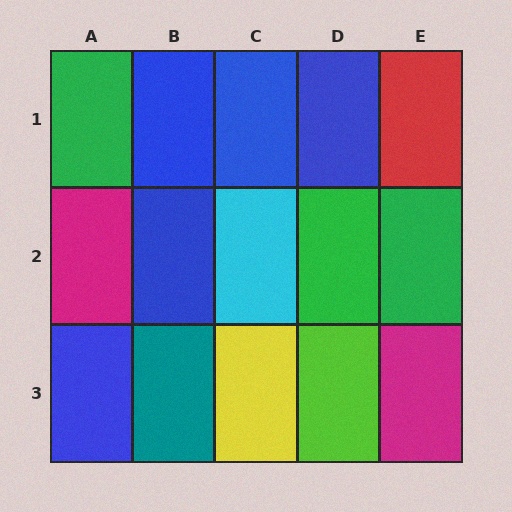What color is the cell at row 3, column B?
Teal.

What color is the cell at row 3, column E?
Magenta.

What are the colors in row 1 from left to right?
Green, blue, blue, blue, red.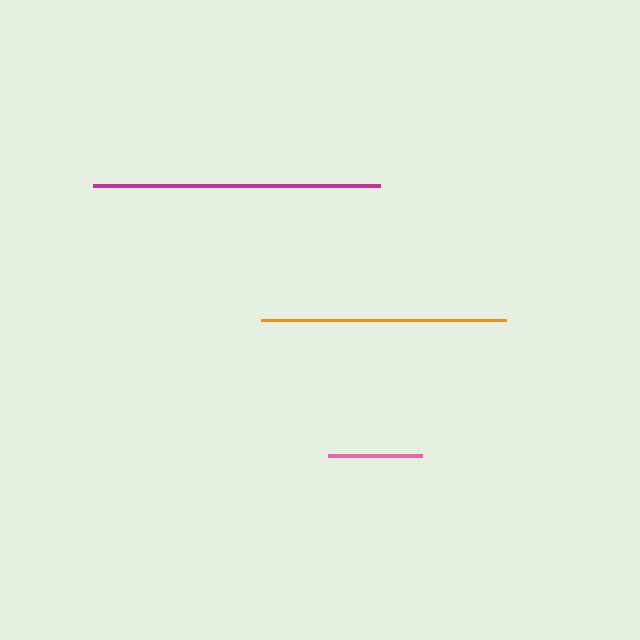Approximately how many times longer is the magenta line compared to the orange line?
The magenta line is approximately 1.2 times the length of the orange line.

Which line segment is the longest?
The magenta line is the longest at approximately 288 pixels.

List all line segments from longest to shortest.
From longest to shortest: magenta, orange, pink.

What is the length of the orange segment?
The orange segment is approximately 245 pixels long.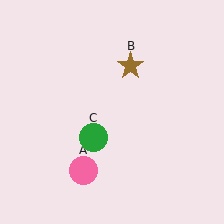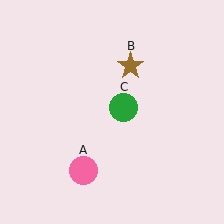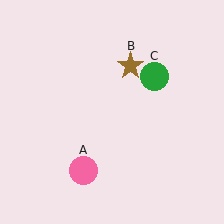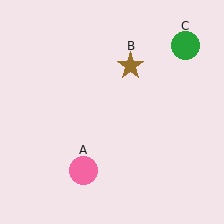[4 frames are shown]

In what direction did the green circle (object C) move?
The green circle (object C) moved up and to the right.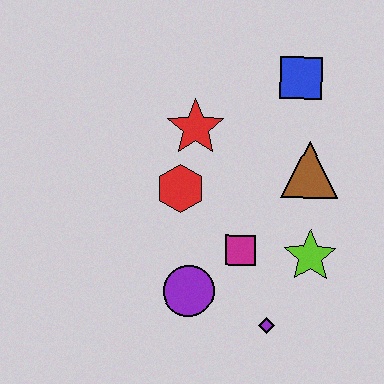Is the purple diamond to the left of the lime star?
Yes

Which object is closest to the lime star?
The magenta square is closest to the lime star.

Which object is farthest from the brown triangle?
The purple circle is farthest from the brown triangle.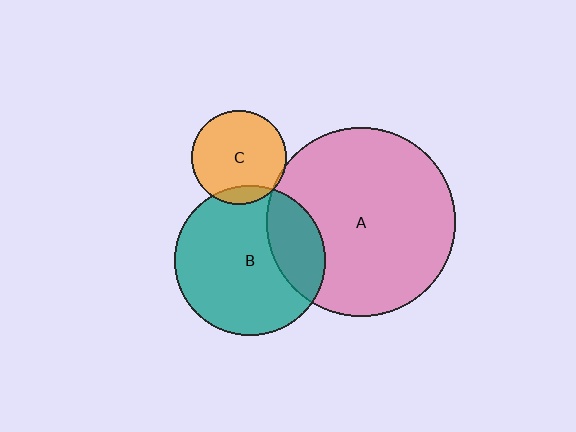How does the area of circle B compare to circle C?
Approximately 2.5 times.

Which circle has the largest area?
Circle A (pink).